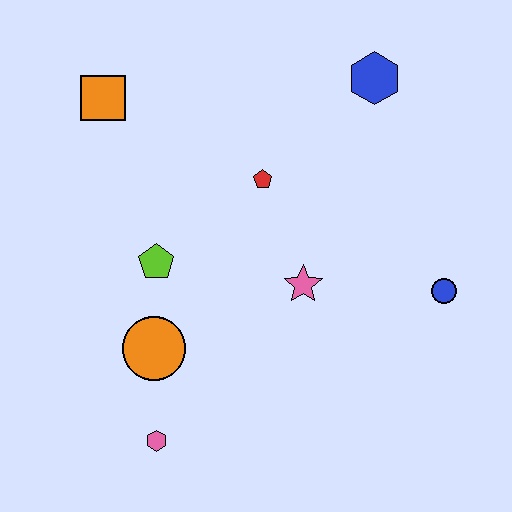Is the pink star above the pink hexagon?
Yes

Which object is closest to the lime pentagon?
The orange circle is closest to the lime pentagon.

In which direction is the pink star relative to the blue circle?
The pink star is to the left of the blue circle.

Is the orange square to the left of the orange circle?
Yes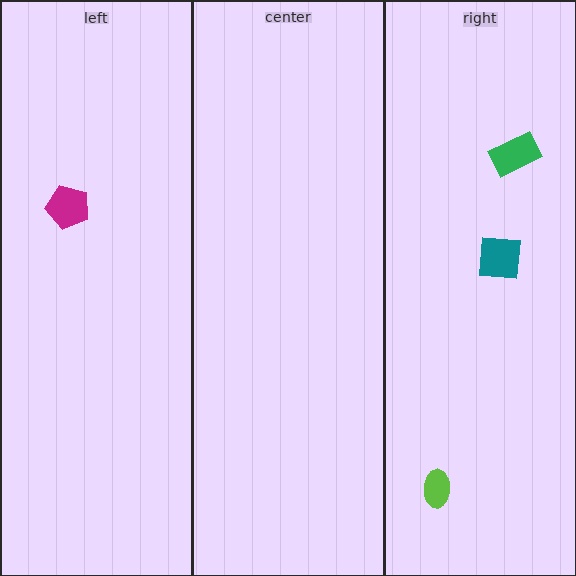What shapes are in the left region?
The magenta pentagon.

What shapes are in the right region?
The teal square, the lime ellipse, the green rectangle.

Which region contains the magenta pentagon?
The left region.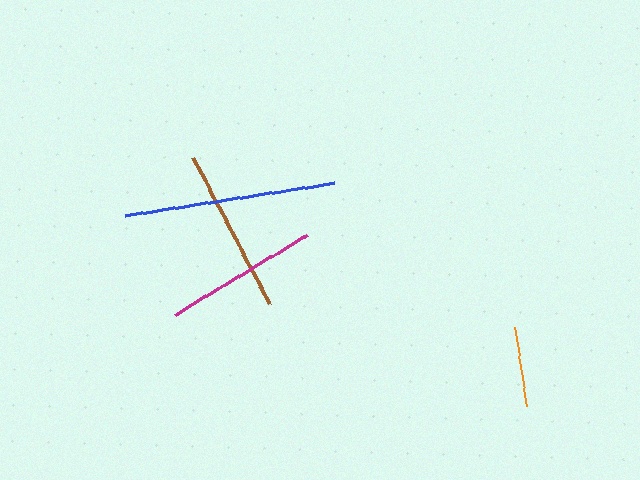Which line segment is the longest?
The blue line is the longest at approximately 212 pixels.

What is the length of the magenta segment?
The magenta segment is approximately 155 pixels long.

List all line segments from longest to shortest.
From longest to shortest: blue, brown, magenta, orange.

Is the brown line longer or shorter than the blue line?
The blue line is longer than the brown line.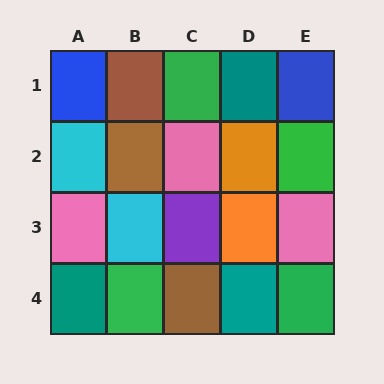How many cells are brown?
3 cells are brown.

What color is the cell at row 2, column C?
Pink.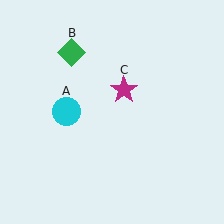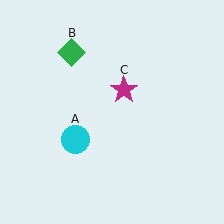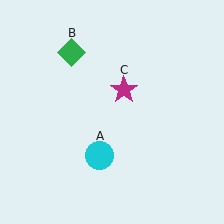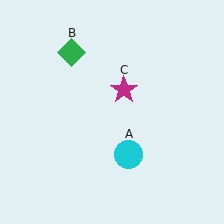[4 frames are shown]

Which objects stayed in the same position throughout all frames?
Green diamond (object B) and magenta star (object C) remained stationary.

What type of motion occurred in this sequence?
The cyan circle (object A) rotated counterclockwise around the center of the scene.